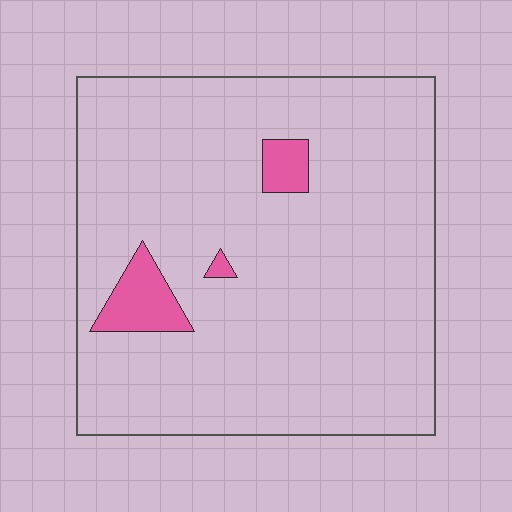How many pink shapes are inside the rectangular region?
3.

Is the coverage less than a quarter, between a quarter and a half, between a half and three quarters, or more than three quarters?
Less than a quarter.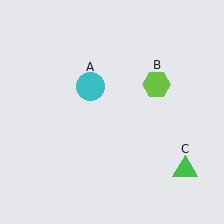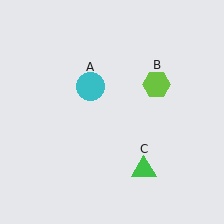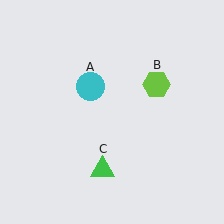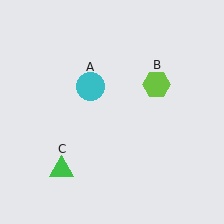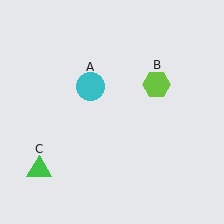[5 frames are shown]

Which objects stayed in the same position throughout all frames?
Cyan circle (object A) and lime hexagon (object B) remained stationary.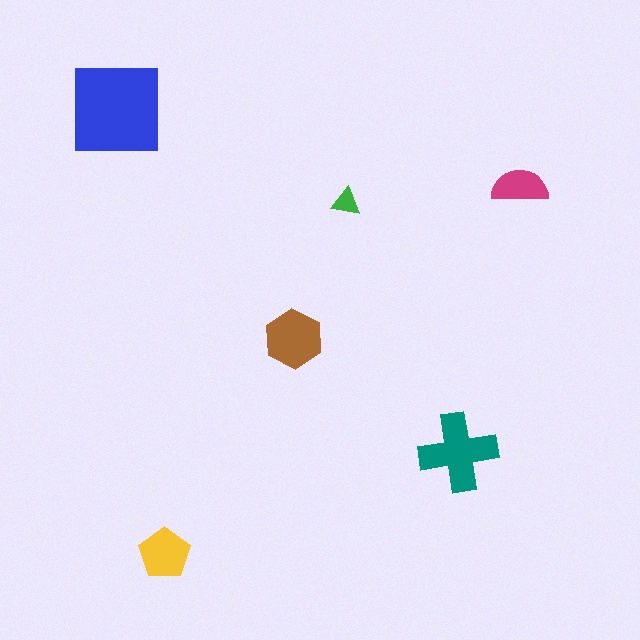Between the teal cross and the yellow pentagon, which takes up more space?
The teal cross.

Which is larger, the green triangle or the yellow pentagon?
The yellow pentagon.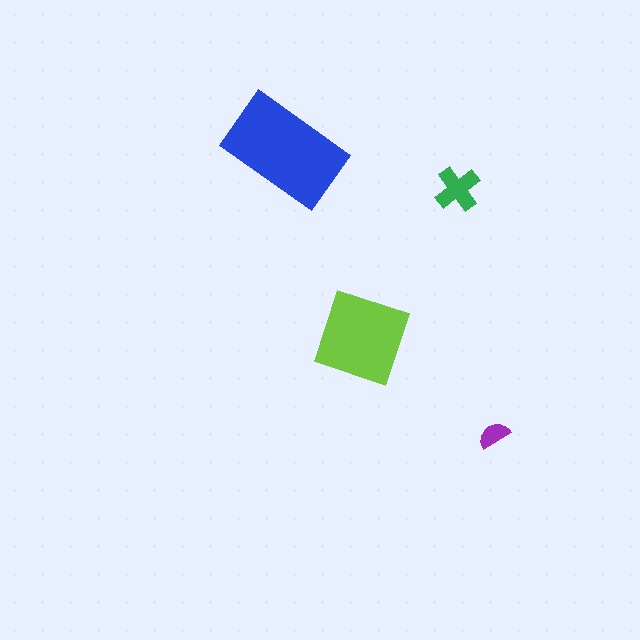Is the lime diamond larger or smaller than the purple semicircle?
Larger.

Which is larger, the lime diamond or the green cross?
The lime diamond.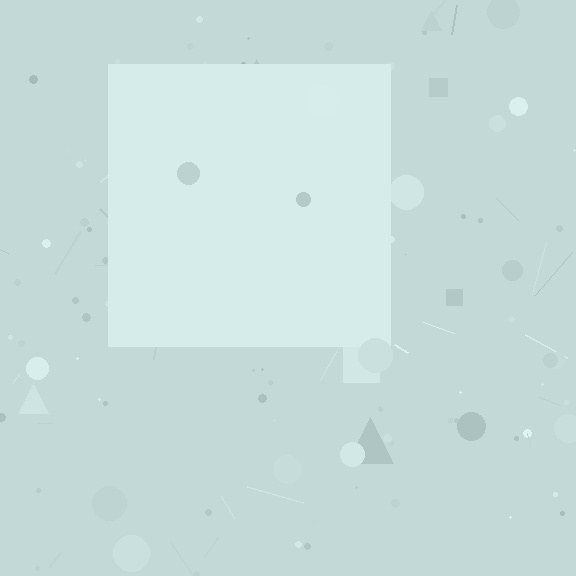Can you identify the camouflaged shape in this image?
The camouflaged shape is a square.